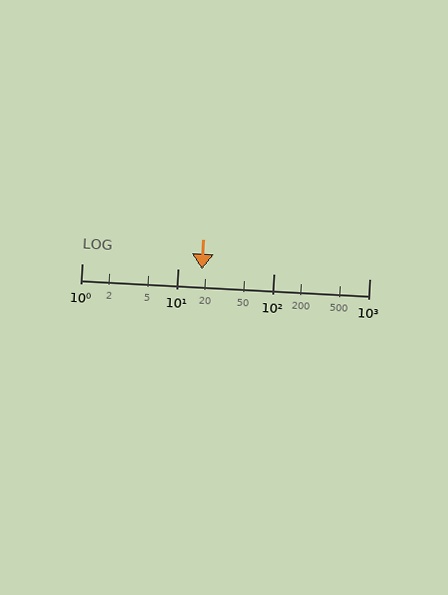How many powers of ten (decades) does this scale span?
The scale spans 3 decades, from 1 to 1000.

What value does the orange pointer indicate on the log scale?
The pointer indicates approximately 18.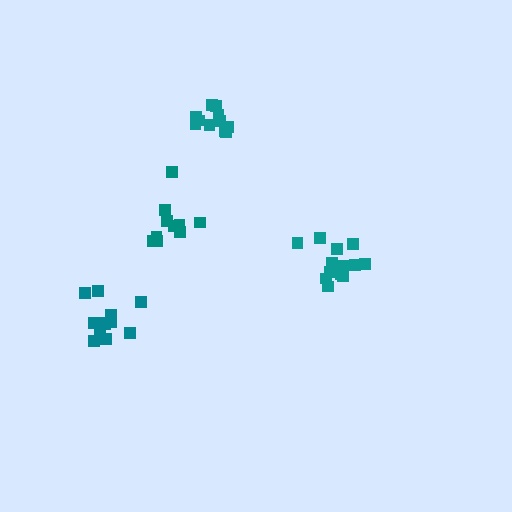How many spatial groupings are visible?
There are 4 spatial groupings.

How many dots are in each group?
Group 1: 13 dots, Group 2: 10 dots, Group 3: 13 dots, Group 4: 11 dots (47 total).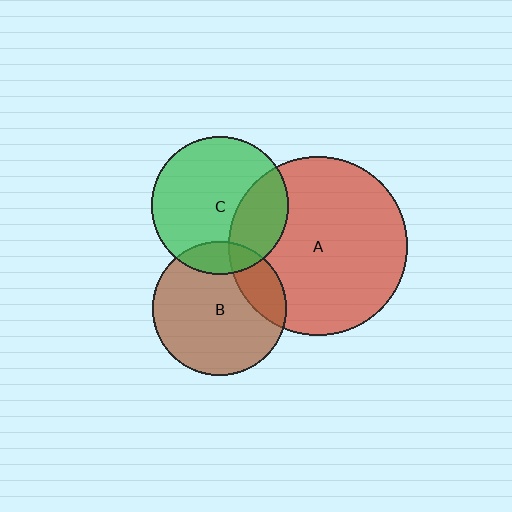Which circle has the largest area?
Circle A (red).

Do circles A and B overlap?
Yes.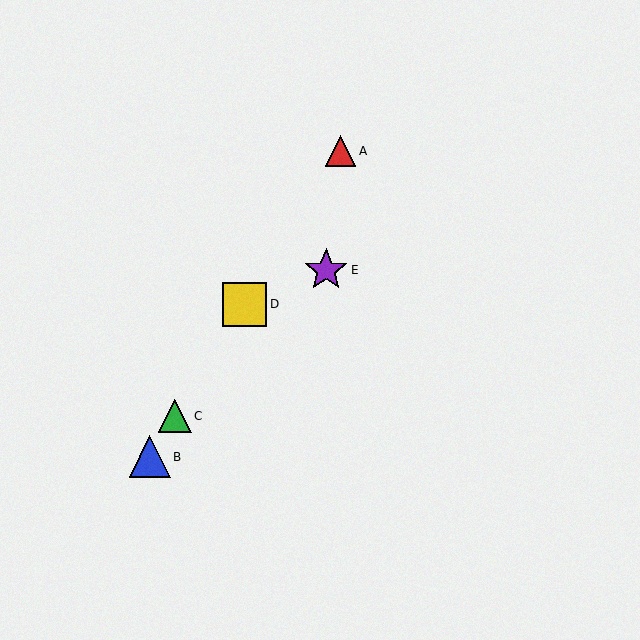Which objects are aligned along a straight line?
Objects A, B, C, D are aligned along a straight line.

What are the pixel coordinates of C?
Object C is at (175, 416).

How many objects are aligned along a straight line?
4 objects (A, B, C, D) are aligned along a straight line.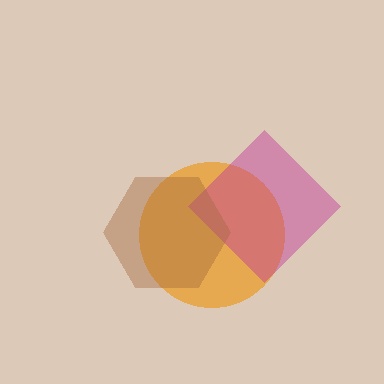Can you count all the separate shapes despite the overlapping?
Yes, there are 3 separate shapes.